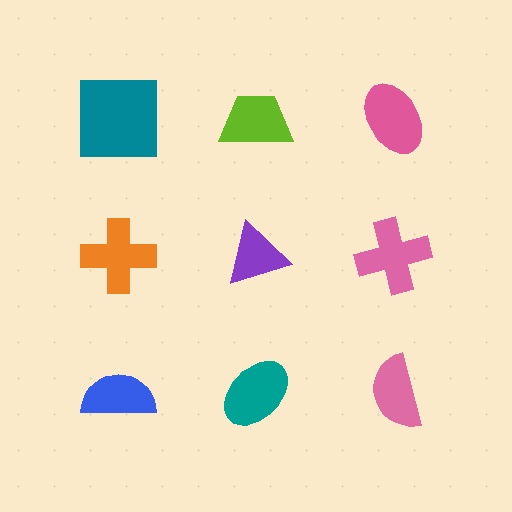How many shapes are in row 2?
3 shapes.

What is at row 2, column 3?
A pink cross.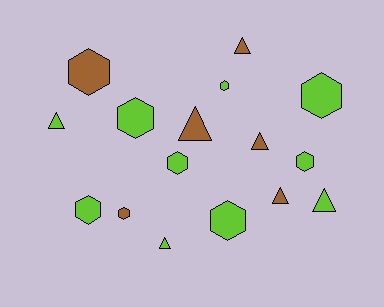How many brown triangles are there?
There are 4 brown triangles.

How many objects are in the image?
There are 16 objects.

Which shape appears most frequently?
Hexagon, with 9 objects.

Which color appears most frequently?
Lime, with 10 objects.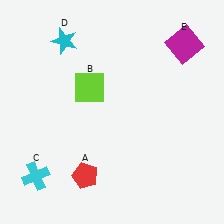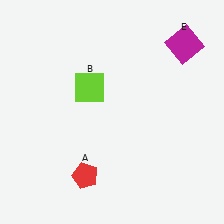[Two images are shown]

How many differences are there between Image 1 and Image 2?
There are 2 differences between the two images.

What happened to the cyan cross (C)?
The cyan cross (C) was removed in Image 2. It was in the bottom-left area of Image 1.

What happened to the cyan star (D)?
The cyan star (D) was removed in Image 2. It was in the top-left area of Image 1.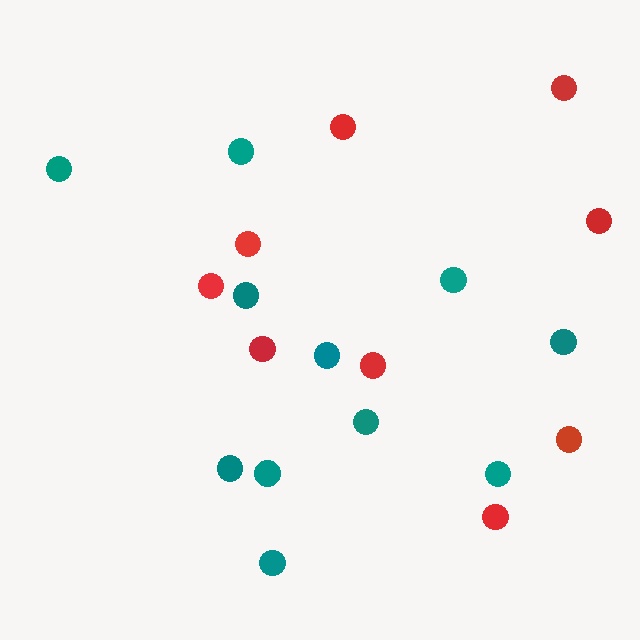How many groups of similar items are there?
There are 2 groups: one group of red circles (9) and one group of teal circles (11).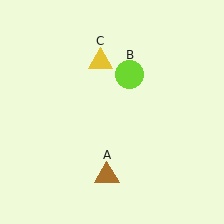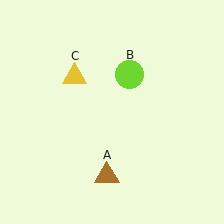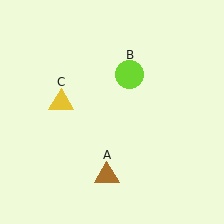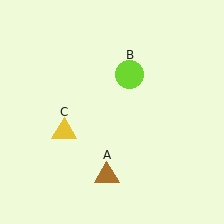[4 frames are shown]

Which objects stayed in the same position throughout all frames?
Brown triangle (object A) and lime circle (object B) remained stationary.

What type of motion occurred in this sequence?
The yellow triangle (object C) rotated counterclockwise around the center of the scene.